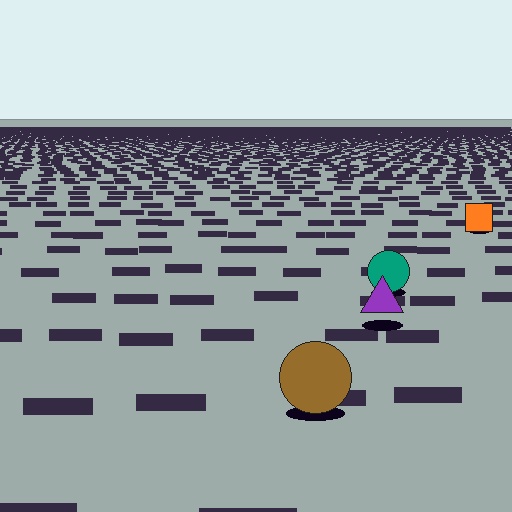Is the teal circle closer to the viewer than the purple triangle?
No. The purple triangle is closer — you can tell from the texture gradient: the ground texture is coarser near it.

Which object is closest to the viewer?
The brown circle is closest. The texture marks near it are larger and more spread out.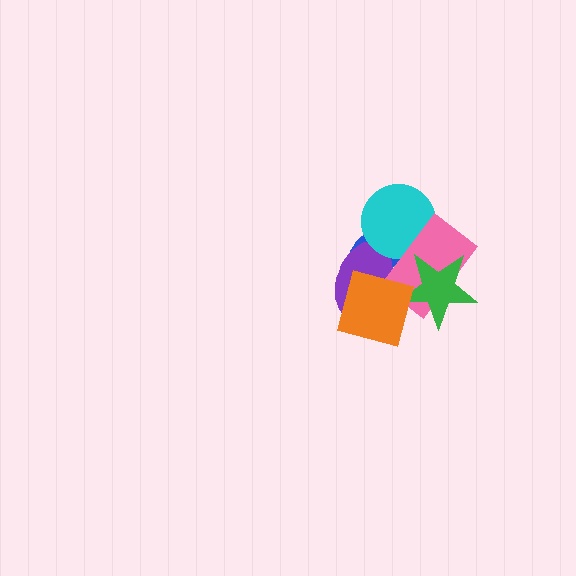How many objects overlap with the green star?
1 object overlaps with the green star.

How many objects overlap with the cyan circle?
3 objects overlap with the cyan circle.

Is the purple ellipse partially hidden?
Yes, it is partially covered by another shape.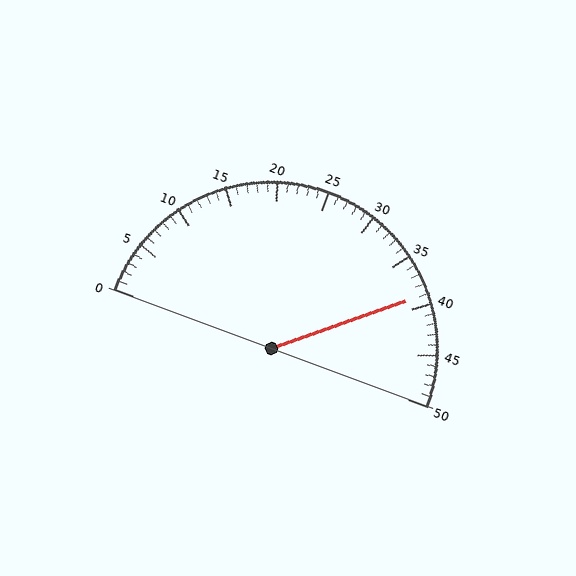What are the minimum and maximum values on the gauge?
The gauge ranges from 0 to 50.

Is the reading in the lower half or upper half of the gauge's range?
The reading is in the upper half of the range (0 to 50).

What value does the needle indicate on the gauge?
The needle indicates approximately 39.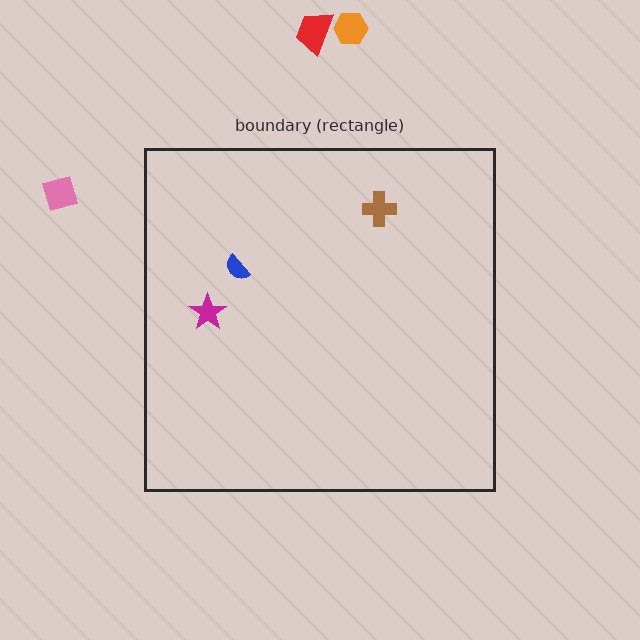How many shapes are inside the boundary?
3 inside, 3 outside.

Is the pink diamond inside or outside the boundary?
Outside.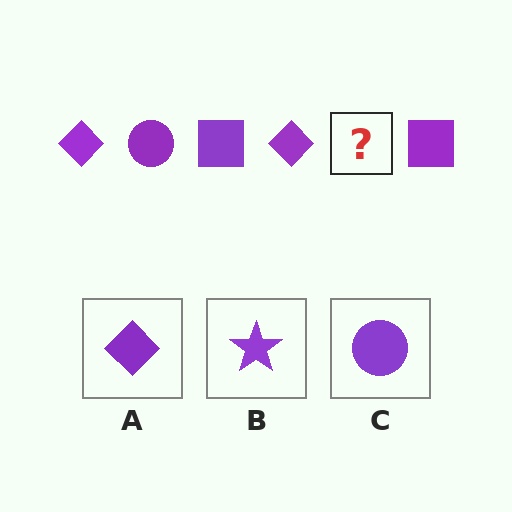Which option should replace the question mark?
Option C.